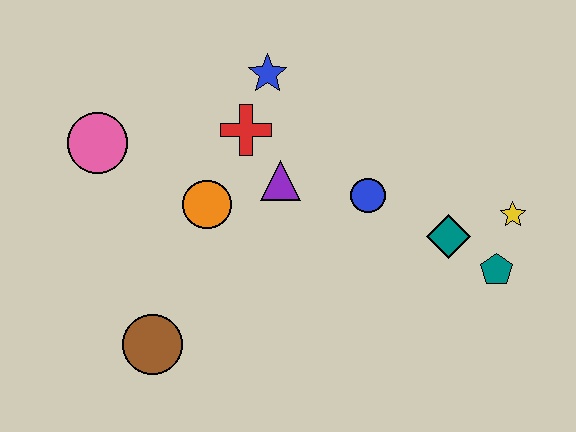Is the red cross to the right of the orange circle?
Yes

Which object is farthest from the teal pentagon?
The pink circle is farthest from the teal pentagon.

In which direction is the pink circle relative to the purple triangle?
The pink circle is to the left of the purple triangle.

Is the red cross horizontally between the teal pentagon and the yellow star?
No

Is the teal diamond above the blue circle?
No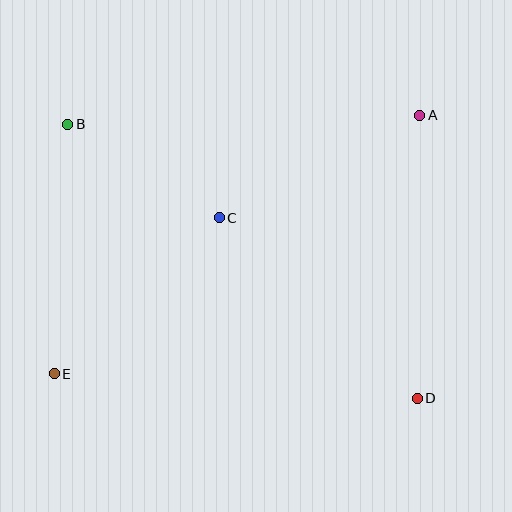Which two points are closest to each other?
Points B and C are closest to each other.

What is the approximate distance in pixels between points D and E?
The distance between D and E is approximately 363 pixels.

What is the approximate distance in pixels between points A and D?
The distance between A and D is approximately 283 pixels.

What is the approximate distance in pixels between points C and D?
The distance between C and D is approximately 268 pixels.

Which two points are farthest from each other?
Points A and E are farthest from each other.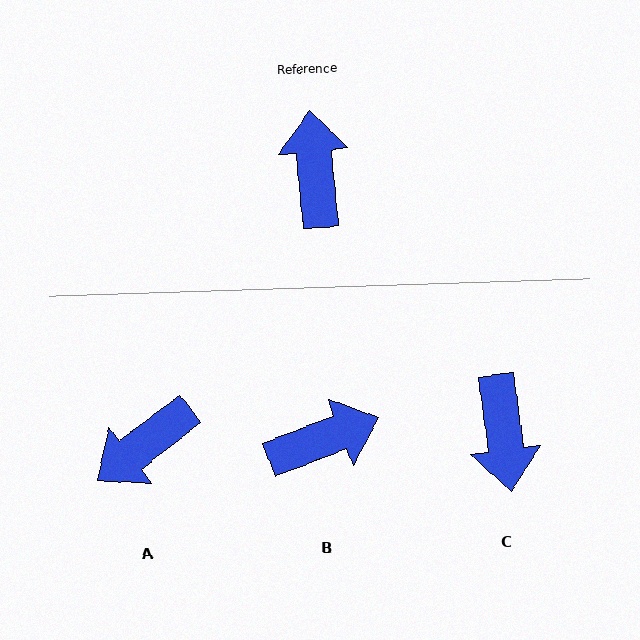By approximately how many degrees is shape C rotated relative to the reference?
Approximately 178 degrees clockwise.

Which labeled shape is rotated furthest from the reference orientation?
C, about 178 degrees away.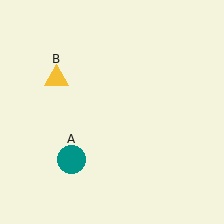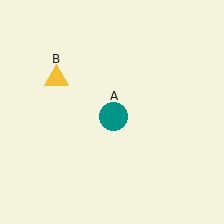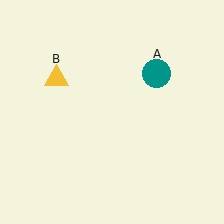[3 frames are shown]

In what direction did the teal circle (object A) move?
The teal circle (object A) moved up and to the right.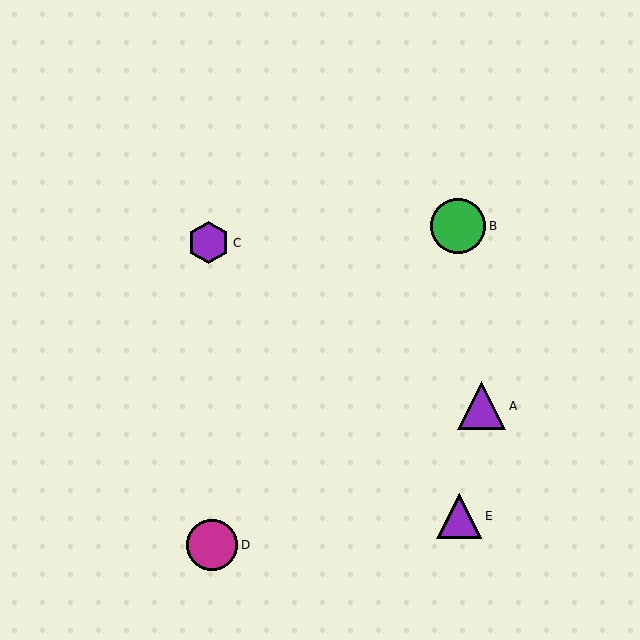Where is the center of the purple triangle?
The center of the purple triangle is at (459, 516).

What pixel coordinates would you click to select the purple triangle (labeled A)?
Click at (481, 406) to select the purple triangle A.